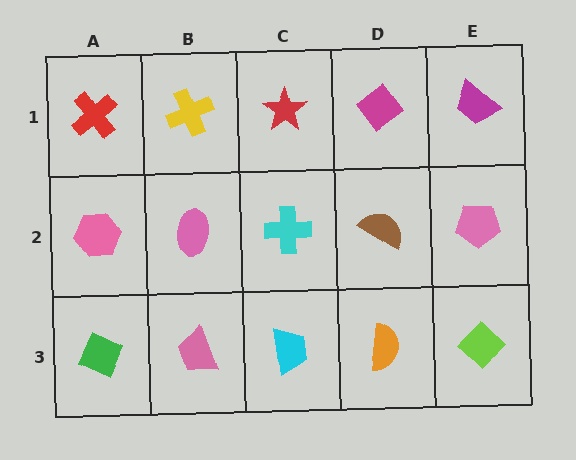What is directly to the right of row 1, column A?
A yellow cross.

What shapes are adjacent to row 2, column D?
A magenta diamond (row 1, column D), an orange semicircle (row 3, column D), a cyan cross (row 2, column C), a pink pentagon (row 2, column E).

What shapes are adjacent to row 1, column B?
A pink ellipse (row 2, column B), a red cross (row 1, column A), a red star (row 1, column C).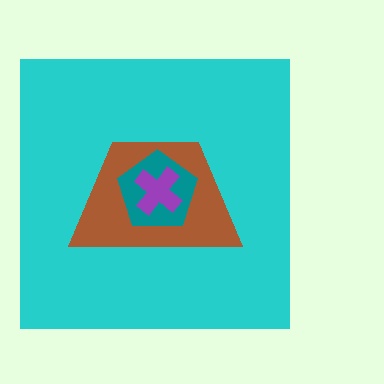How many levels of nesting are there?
4.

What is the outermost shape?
The cyan square.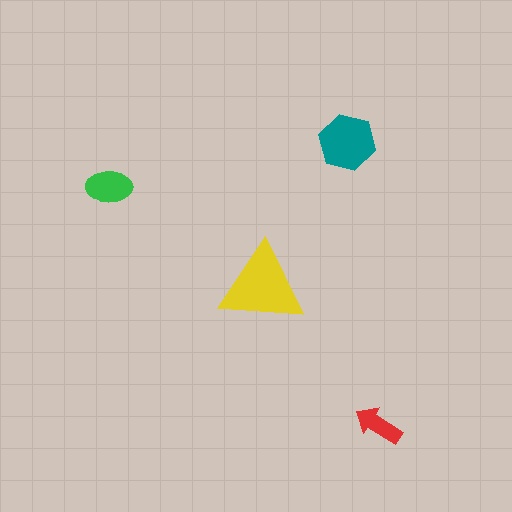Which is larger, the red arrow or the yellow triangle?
The yellow triangle.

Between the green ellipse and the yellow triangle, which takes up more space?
The yellow triangle.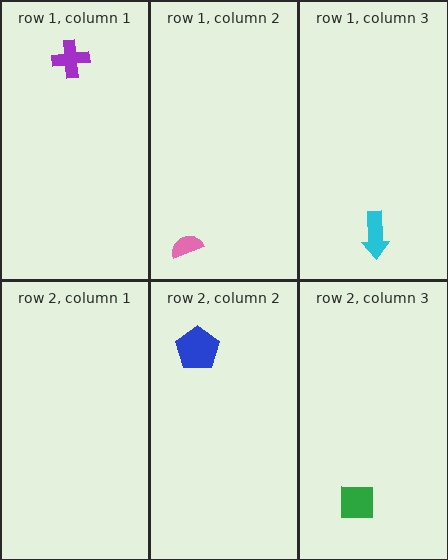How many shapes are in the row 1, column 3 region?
1.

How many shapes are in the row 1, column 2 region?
1.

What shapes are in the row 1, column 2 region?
The pink semicircle.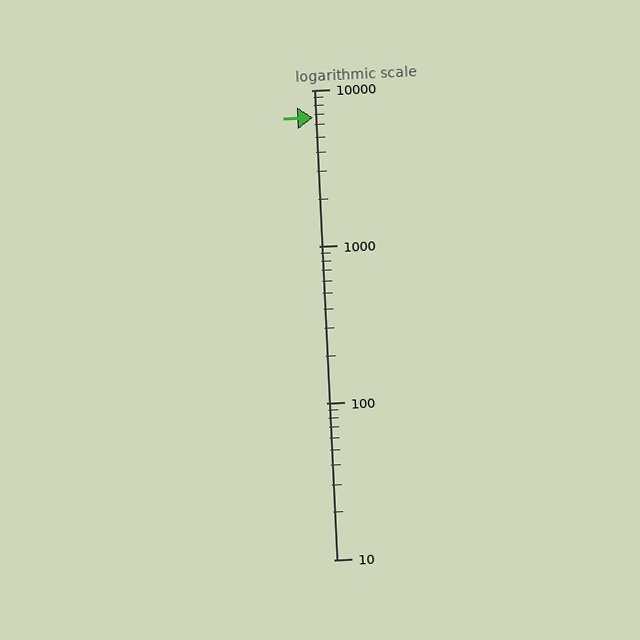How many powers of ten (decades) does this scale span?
The scale spans 3 decades, from 10 to 10000.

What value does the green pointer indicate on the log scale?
The pointer indicates approximately 6700.